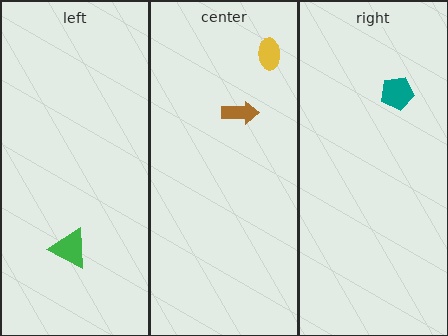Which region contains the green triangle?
The left region.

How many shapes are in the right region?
1.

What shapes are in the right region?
The teal pentagon.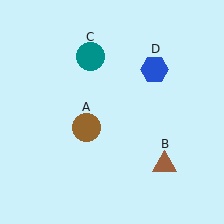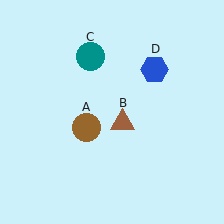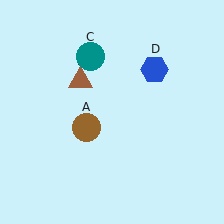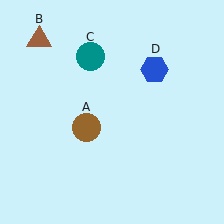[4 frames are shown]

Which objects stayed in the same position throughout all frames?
Brown circle (object A) and teal circle (object C) and blue hexagon (object D) remained stationary.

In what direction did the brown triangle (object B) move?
The brown triangle (object B) moved up and to the left.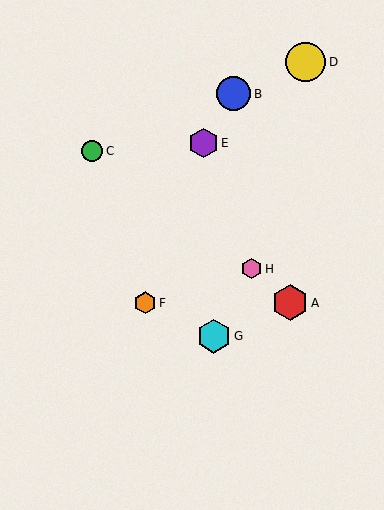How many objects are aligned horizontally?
2 objects (A, F) are aligned horizontally.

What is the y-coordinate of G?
Object G is at y≈336.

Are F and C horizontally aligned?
No, F is at y≈303 and C is at y≈151.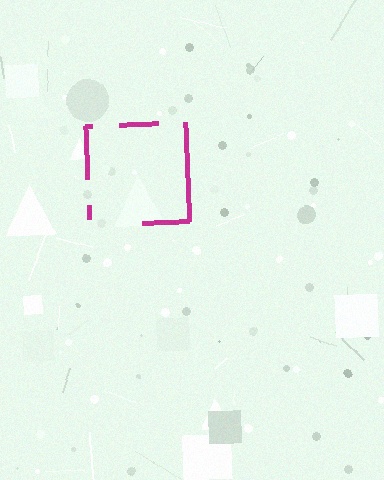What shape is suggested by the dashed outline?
The dashed outline suggests a square.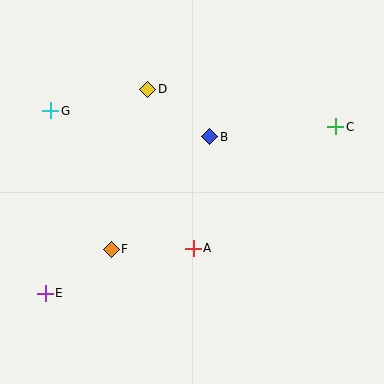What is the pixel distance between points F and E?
The distance between F and E is 79 pixels.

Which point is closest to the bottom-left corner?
Point E is closest to the bottom-left corner.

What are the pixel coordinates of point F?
Point F is at (111, 249).